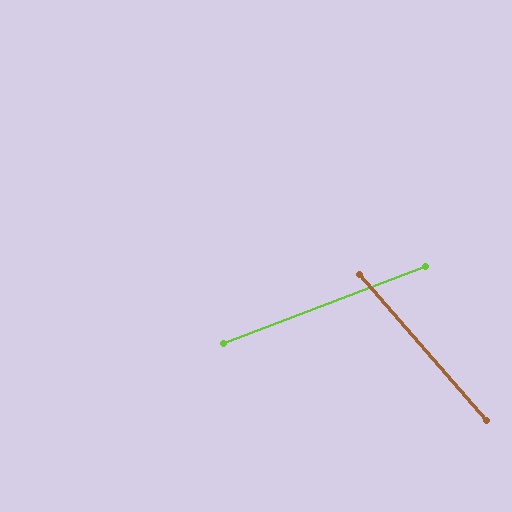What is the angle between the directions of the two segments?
Approximately 70 degrees.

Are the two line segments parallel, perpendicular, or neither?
Neither parallel nor perpendicular — they differ by about 70°.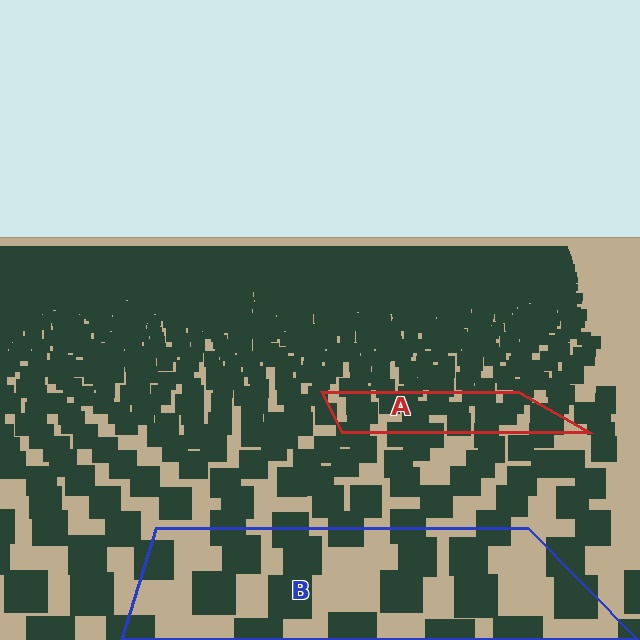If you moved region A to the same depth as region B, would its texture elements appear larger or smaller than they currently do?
They would appear larger. At a closer depth, the same texture elements are projected at a bigger on-screen size.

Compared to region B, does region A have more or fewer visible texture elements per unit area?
Region A has more texture elements per unit area — they are packed more densely because it is farther away.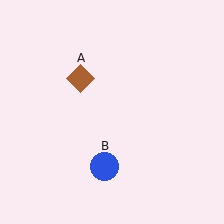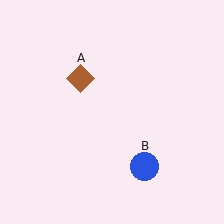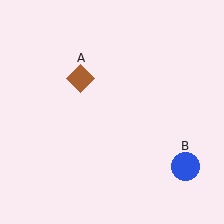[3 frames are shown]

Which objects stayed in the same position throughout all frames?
Brown diamond (object A) remained stationary.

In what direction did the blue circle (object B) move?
The blue circle (object B) moved right.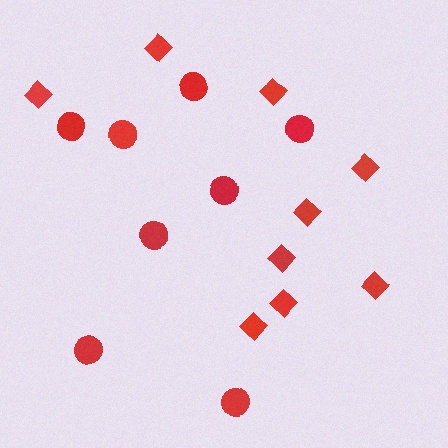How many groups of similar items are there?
There are 2 groups: one group of circles (8) and one group of diamonds (9).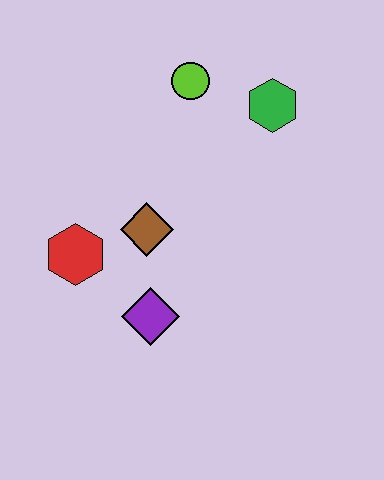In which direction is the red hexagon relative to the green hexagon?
The red hexagon is to the left of the green hexagon.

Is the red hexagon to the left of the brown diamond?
Yes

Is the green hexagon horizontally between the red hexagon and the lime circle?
No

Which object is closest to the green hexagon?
The lime circle is closest to the green hexagon.